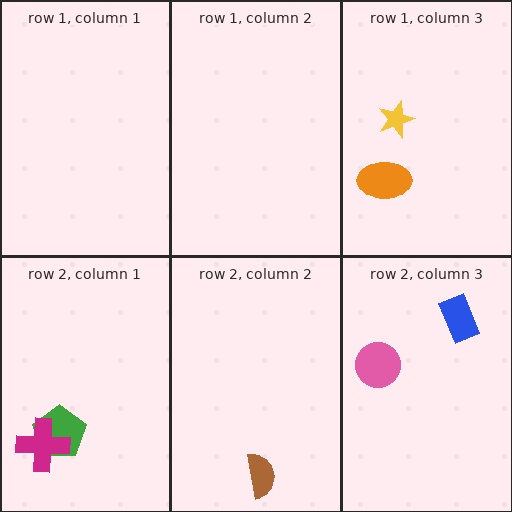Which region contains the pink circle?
The row 2, column 3 region.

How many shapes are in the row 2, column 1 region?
2.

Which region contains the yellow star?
The row 1, column 3 region.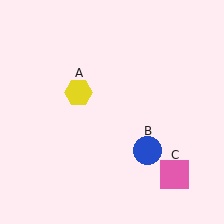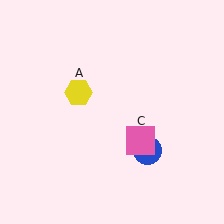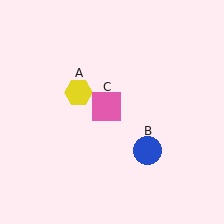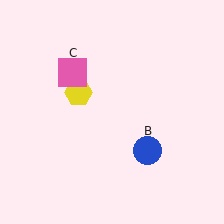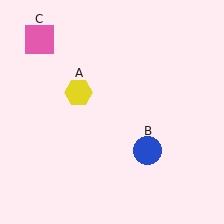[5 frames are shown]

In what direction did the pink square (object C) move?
The pink square (object C) moved up and to the left.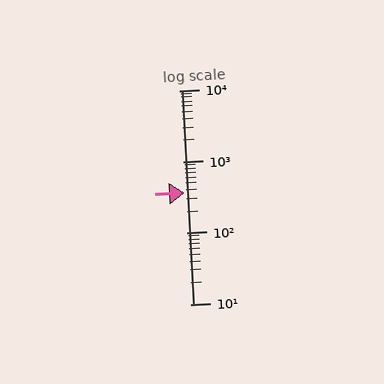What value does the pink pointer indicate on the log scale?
The pointer indicates approximately 370.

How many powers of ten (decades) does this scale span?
The scale spans 3 decades, from 10 to 10000.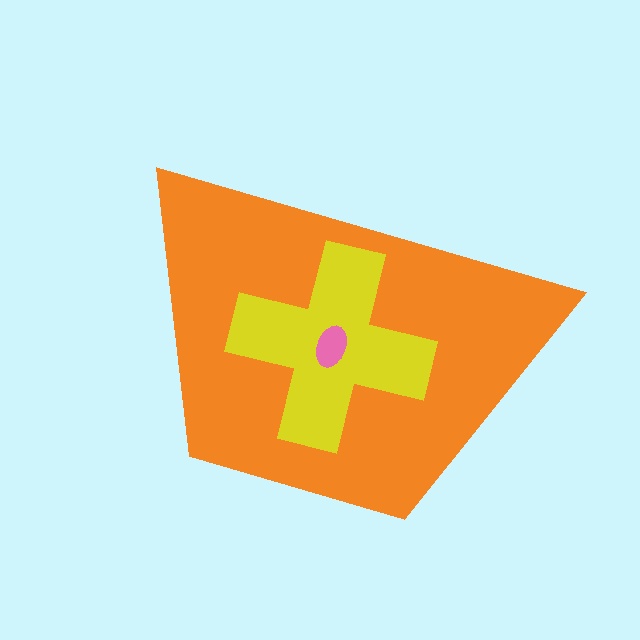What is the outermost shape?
The orange trapezoid.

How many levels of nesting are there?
3.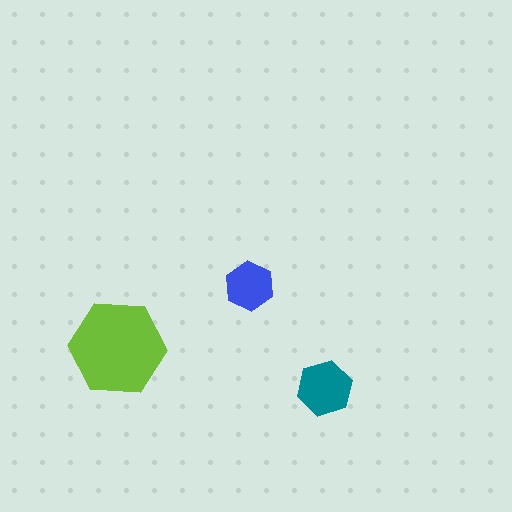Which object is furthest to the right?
The teal hexagon is rightmost.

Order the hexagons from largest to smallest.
the lime one, the teal one, the blue one.